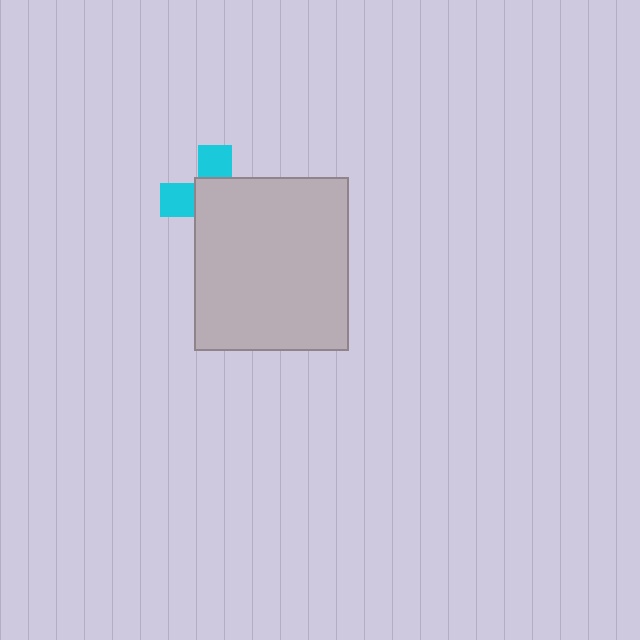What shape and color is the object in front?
The object in front is a light gray rectangle.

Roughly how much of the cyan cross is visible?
A small part of it is visible (roughly 35%).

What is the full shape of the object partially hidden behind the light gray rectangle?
The partially hidden object is a cyan cross.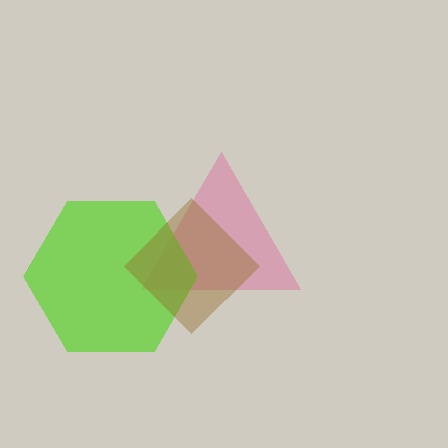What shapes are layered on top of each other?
The layered shapes are: a pink triangle, a lime hexagon, a brown diamond.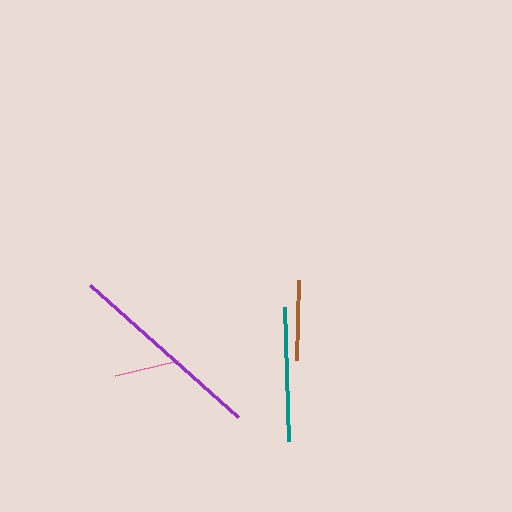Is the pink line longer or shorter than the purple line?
The purple line is longer than the pink line.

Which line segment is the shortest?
The pink line is the shortest at approximately 65 pixels.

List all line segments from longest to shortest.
From longest to shortest: purple, teal, brown, pink.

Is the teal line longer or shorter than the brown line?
The teal line is longer than the brown line.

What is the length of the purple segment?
The purple segment is approximately 198 pixels long.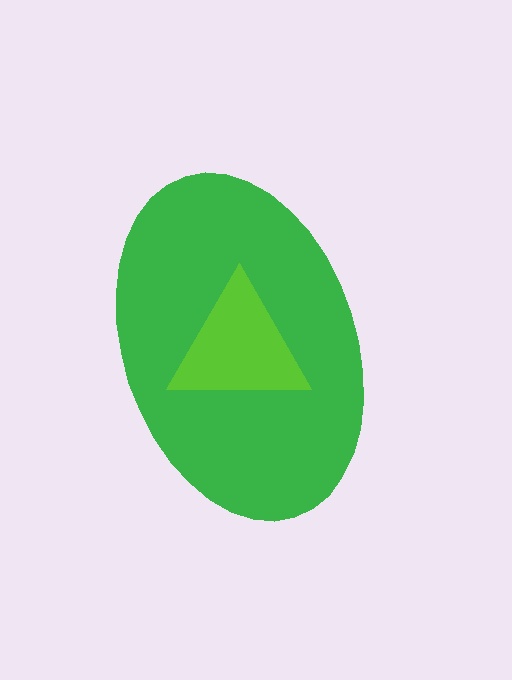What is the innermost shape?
The lime triangle.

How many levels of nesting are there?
2.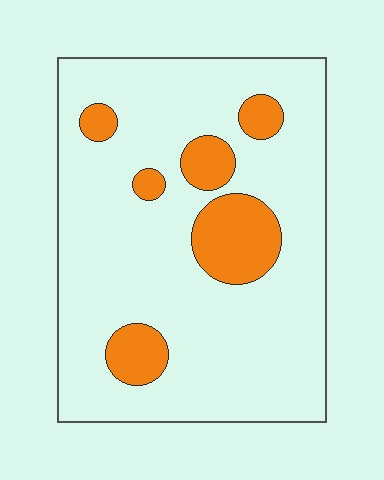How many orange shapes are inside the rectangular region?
6.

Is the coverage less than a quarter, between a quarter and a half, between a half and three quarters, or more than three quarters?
Less than a quarter.